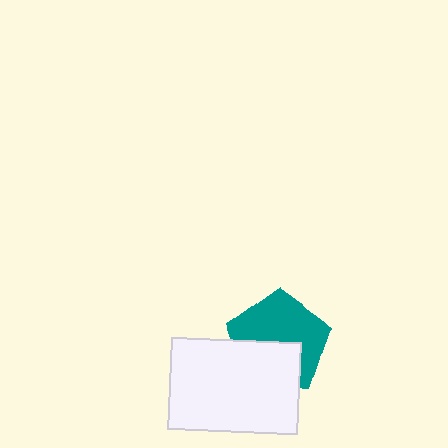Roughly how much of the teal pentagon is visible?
About half of it is visible (roughly 59%).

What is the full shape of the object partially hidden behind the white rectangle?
The partially hidden object is a teal pentagon.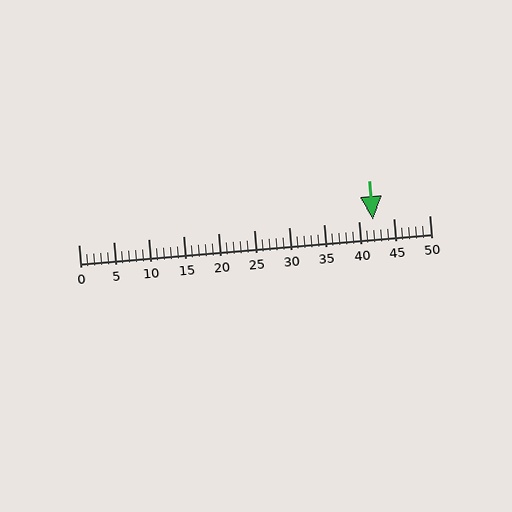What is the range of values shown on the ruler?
The ruler shows values from 0 to 50.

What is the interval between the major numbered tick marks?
The major tick marks are spaced 5 units apart.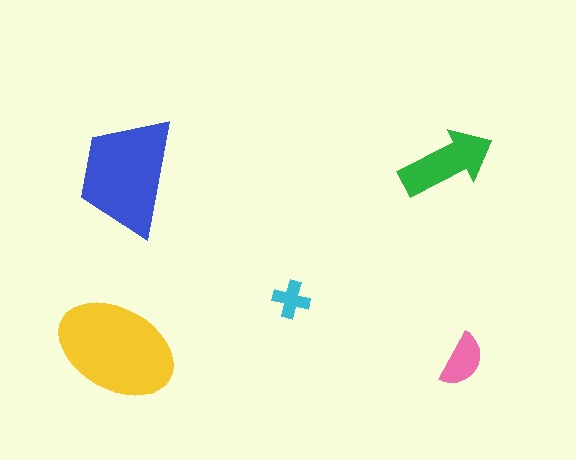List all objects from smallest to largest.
The cyan cross, the pink semicircle, the green arrow, the blue trapezoid, the yellow ellipse.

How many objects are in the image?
There are 5 objects in the image.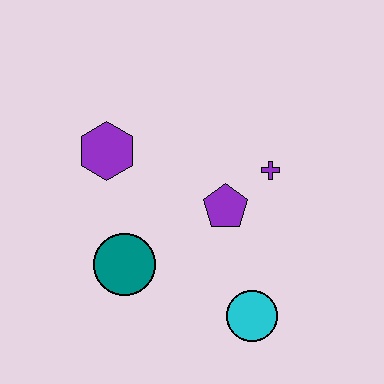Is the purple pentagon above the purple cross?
No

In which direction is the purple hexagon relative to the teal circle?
The purple hexagon is above the teal circle.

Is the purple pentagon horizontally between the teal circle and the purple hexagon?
No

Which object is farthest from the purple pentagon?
The purple hexagon is farthest from the purple pentagon.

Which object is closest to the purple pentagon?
The purple cross is closest to the purple pentagon.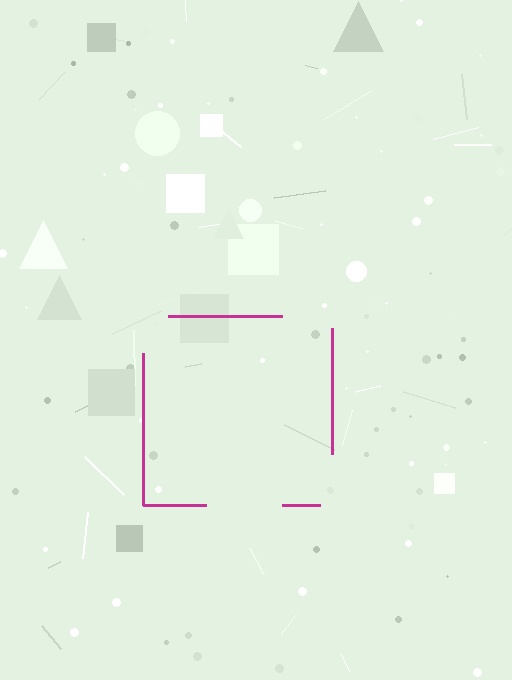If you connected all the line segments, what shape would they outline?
They would outline a square.